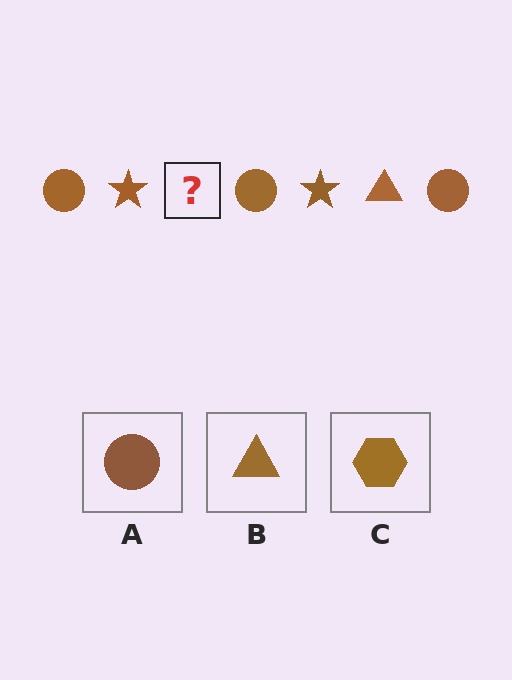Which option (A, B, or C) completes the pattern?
B.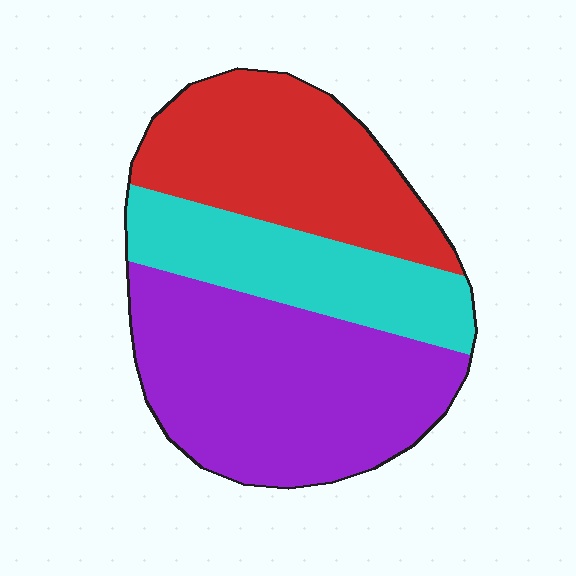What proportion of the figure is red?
Red covers 32% of the figure.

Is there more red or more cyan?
Red.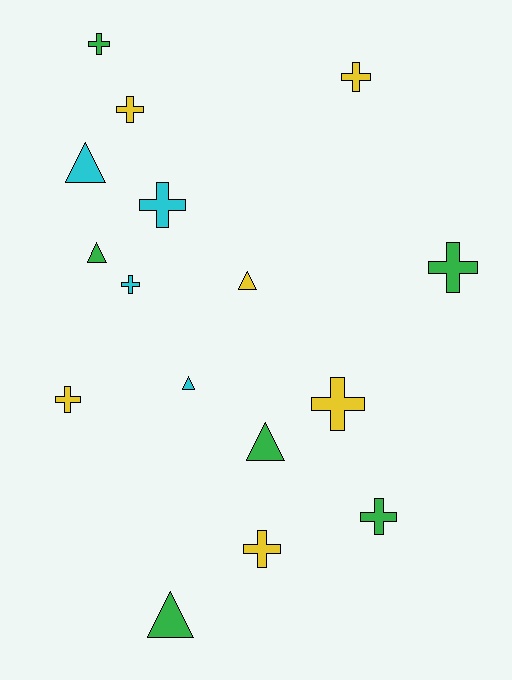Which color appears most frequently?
Yellow, with 6 objects.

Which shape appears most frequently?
Cross, with 10 objects.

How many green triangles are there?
There are 3 green triangles.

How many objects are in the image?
There are 16 objects.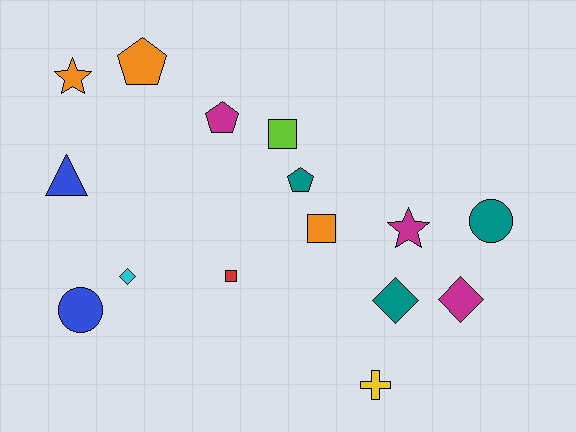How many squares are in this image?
There are 3 squares.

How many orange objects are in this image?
There are 3 orange objects.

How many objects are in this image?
There are 15 objects.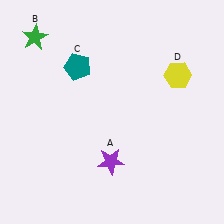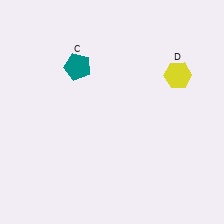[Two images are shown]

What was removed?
The purple star (A), the green star (B) were removed in Image 2.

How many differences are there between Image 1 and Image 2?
There are 2 differences between the two images.